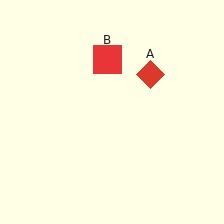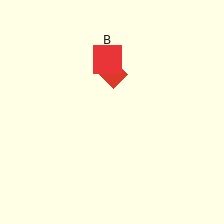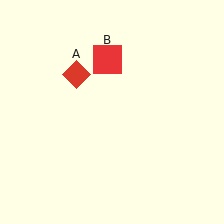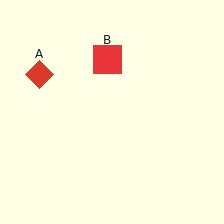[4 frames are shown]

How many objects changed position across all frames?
1 object changed position: red diamond (object A).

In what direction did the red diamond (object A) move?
The red diamond (object A) moved left.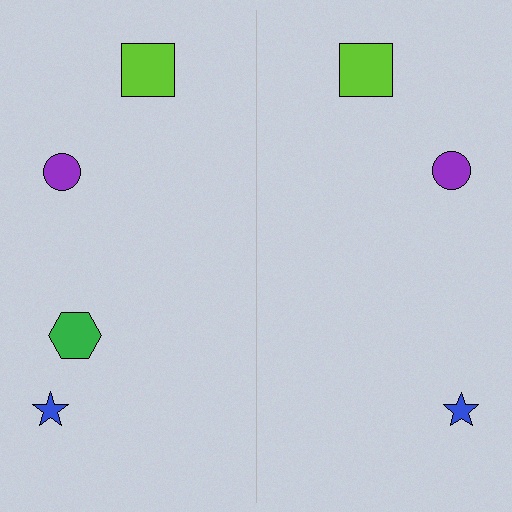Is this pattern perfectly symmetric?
No, the pattern is not perfectly symmetric. A green hexagon is missing from the right side.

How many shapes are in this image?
There are 7 shapes in this image.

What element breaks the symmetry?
A green hexagon is missing from the right side.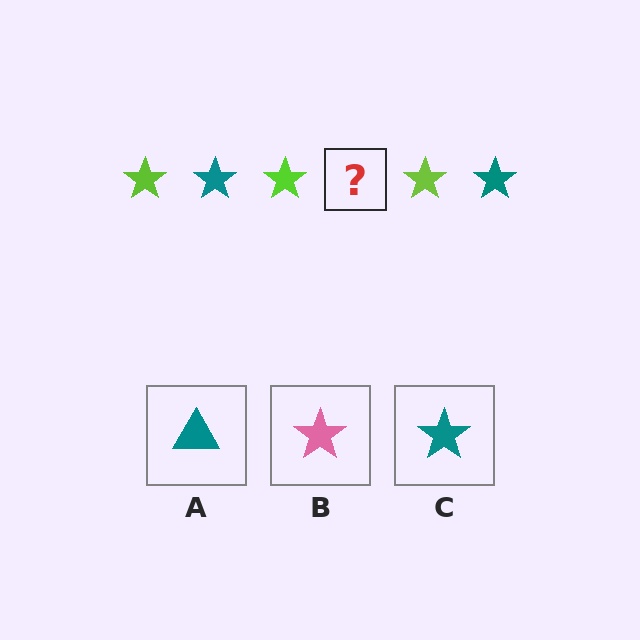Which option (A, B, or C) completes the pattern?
C.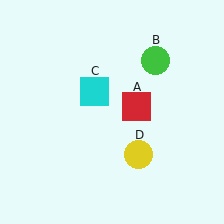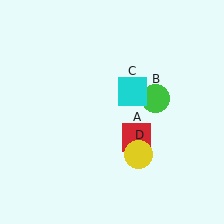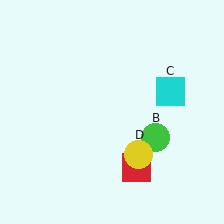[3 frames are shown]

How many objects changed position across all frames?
3 objects changed position: red square (object A), green circle (object B), cyan square (object C).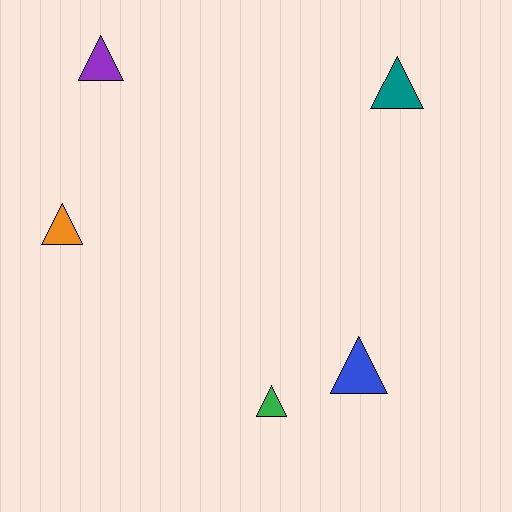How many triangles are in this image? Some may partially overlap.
There are 5 triangles.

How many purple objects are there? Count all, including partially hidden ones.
There is 1 purple object.